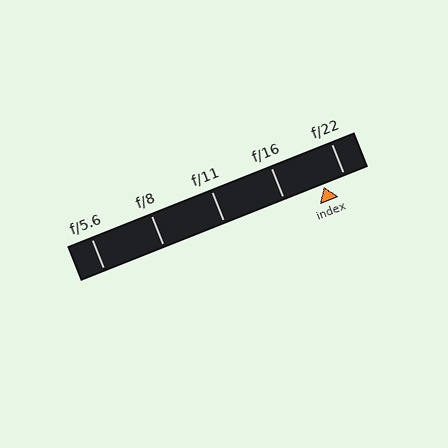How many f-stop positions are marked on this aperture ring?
There are 5 f-stop positions marked.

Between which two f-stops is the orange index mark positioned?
The index mark is between f/16 and f/22.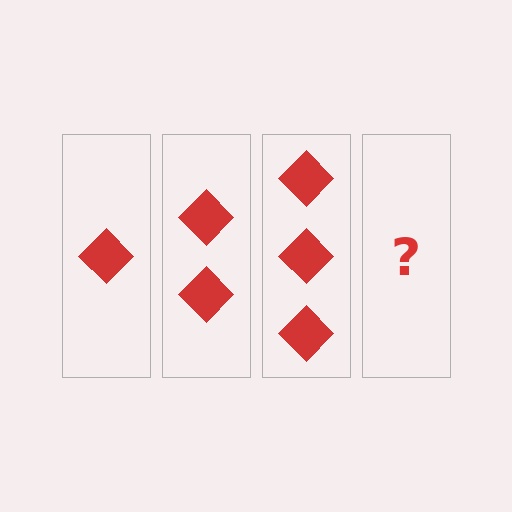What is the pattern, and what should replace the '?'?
The pattern is that each step adds one more diamond. The '?' should be 4 diamonds.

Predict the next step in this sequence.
The next step is 4 diamonds.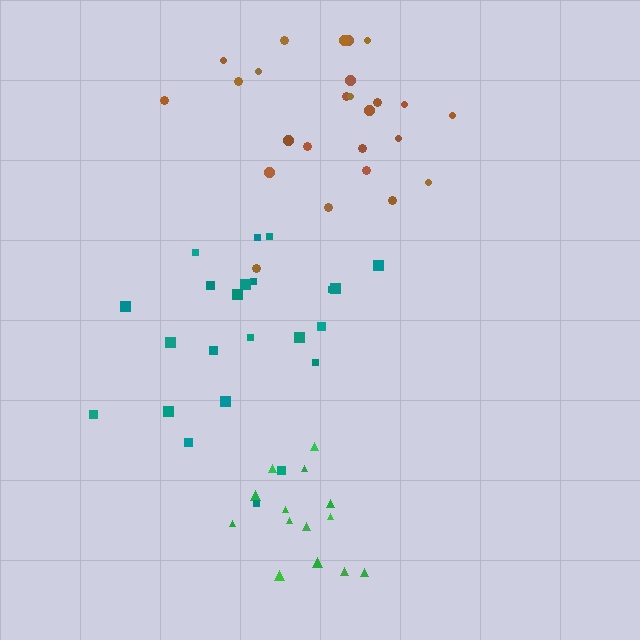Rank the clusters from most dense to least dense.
green, brown, teal.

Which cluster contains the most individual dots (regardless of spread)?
Brown (25).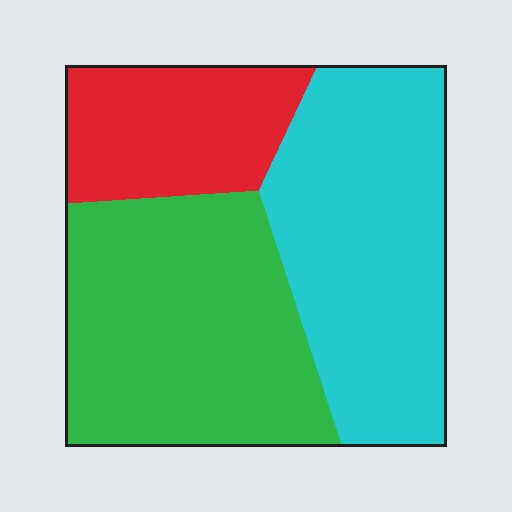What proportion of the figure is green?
Green covers about 40% of the figure.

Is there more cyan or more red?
Cyan.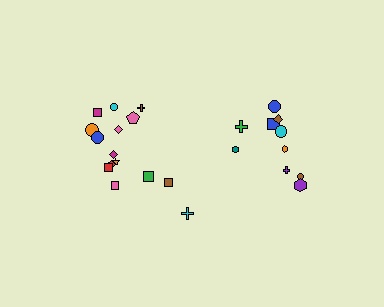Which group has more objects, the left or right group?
The left group.